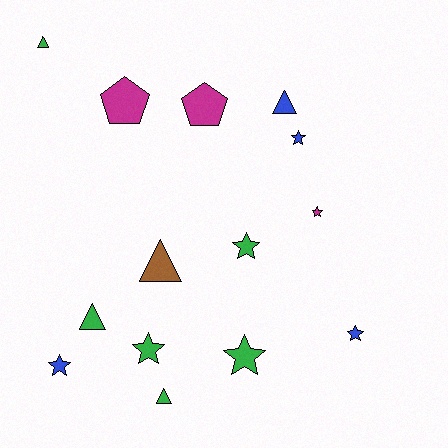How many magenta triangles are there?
There are no magenta triangles.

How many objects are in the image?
There are 14 objects.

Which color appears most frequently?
Green, with 6 objects.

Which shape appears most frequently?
Star, with 7 objects.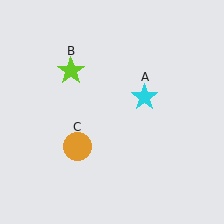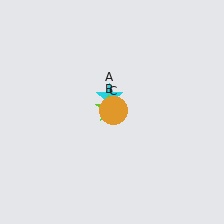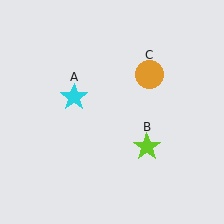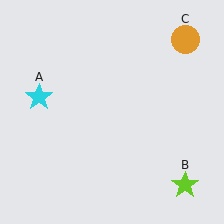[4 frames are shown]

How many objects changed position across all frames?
3 objects changed position: cyan star (object A), lime star (object B), orange circle (object C).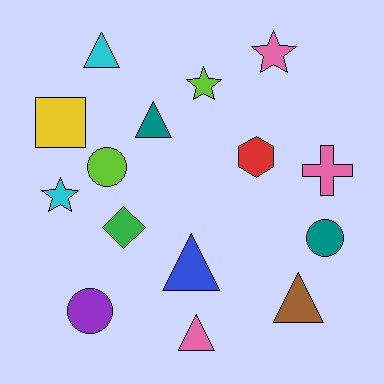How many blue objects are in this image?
There is 1 blue object.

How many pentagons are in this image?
There are no pentagons.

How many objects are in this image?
There are 15 objects.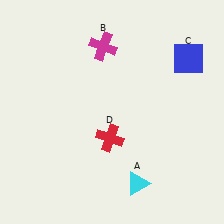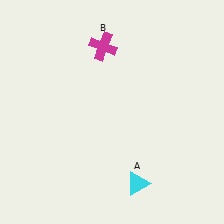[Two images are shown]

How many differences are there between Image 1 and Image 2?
There are 2 differences between the two images.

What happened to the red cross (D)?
The red cross (D) was removed in Image 2. It was in the bottom-left area of Image 1.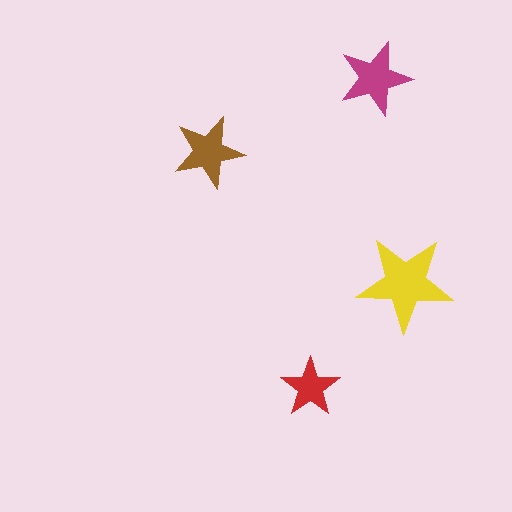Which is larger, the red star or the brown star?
The brown one.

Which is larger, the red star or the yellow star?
The yellow one.